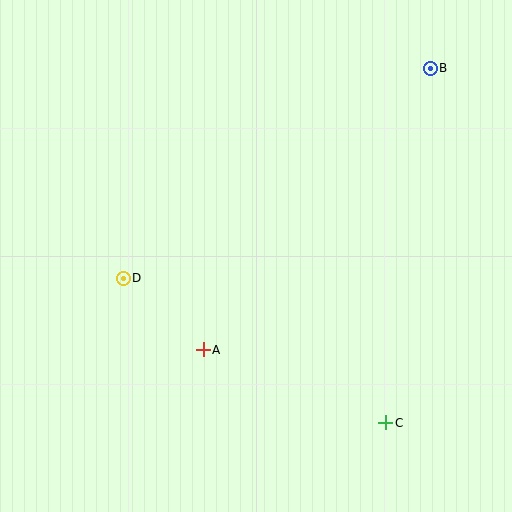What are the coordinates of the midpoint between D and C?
The midpoint between D and C is at (254, 350).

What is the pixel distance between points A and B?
The distance between A and B is 362 pixels.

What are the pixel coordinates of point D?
Point D is at (123, 278).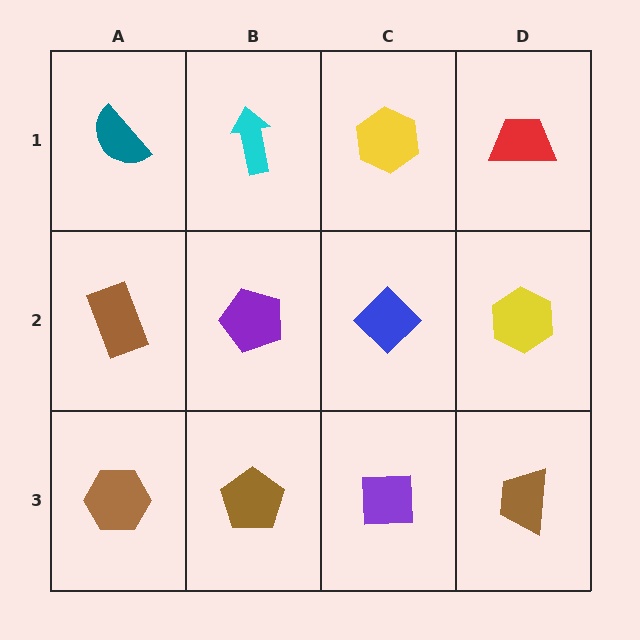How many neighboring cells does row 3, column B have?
3.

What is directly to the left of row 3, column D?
A purple square.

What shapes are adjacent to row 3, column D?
A yellow hexagon (row 2, column D), a purple square (row 3, column C).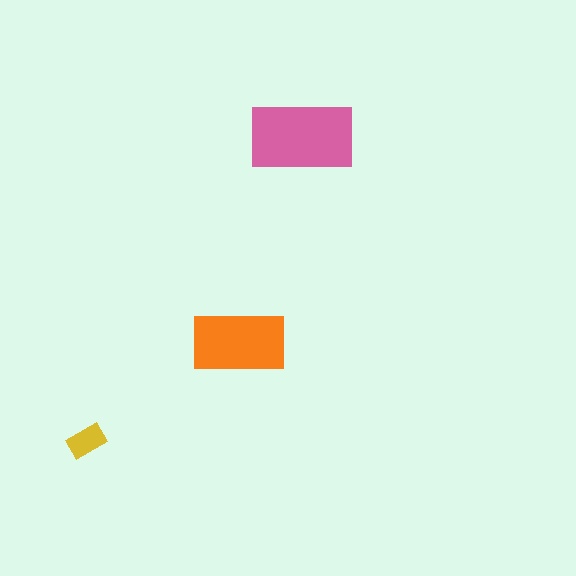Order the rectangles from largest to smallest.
the pink one, the orange one, the yellow one.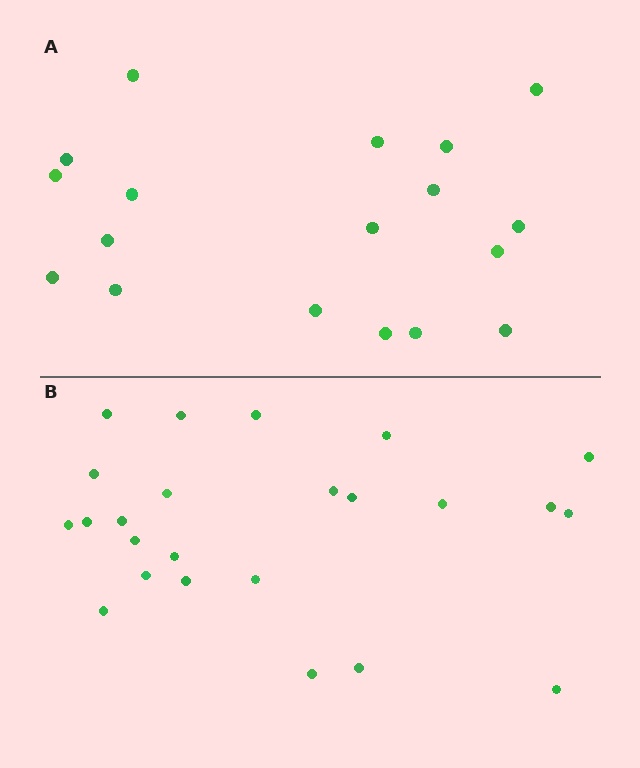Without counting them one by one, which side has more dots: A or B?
Region B (the bottom region) has more dots.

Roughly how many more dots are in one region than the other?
Region B has about 6 more dots than region A.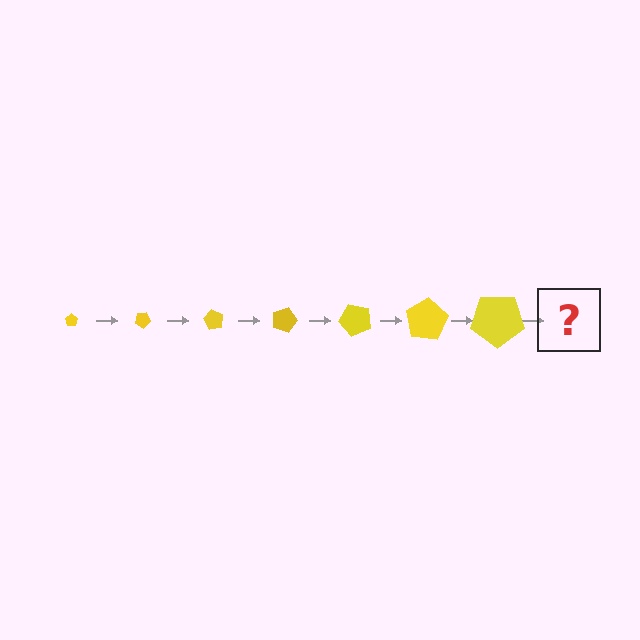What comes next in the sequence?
The next element should be a pentagon, larger than the previous one and rotated 210 degrees from the start.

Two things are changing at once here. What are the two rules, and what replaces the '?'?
The two rules are that the pentagon grows larger each step and it rotates 30 degrees each step. The '?' should be a pentagon, larger than the previous one and rotated 210 degrees from the start.